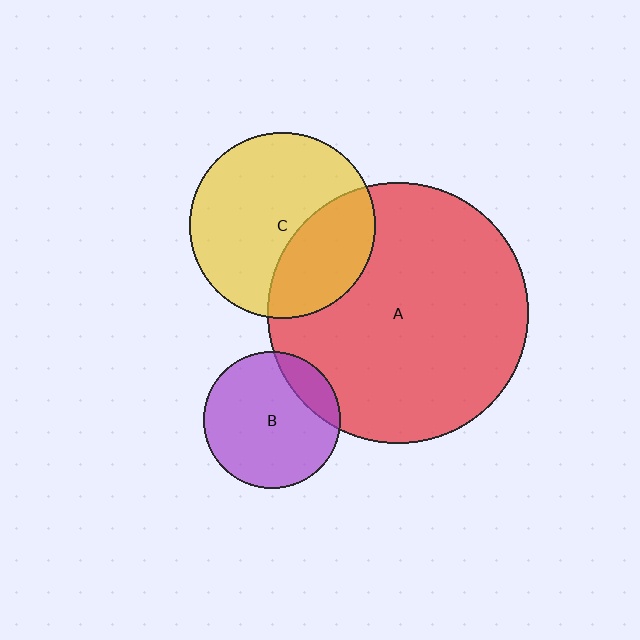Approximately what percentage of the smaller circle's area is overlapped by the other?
Approximately 35%.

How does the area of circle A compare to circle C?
Approximately 2.0 times.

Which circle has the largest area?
Circle A (red).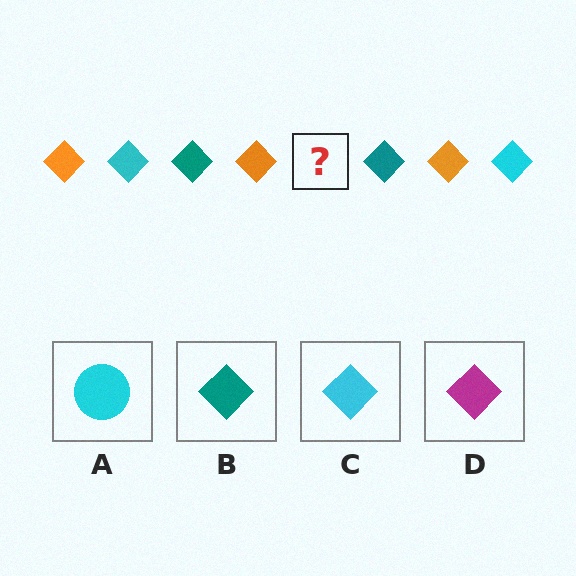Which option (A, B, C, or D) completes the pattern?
C.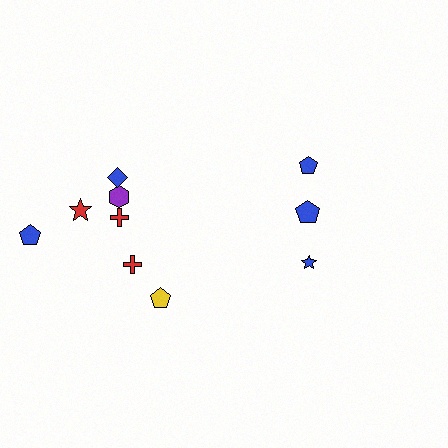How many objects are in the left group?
There are 7 objects.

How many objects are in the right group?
There are 3 objects.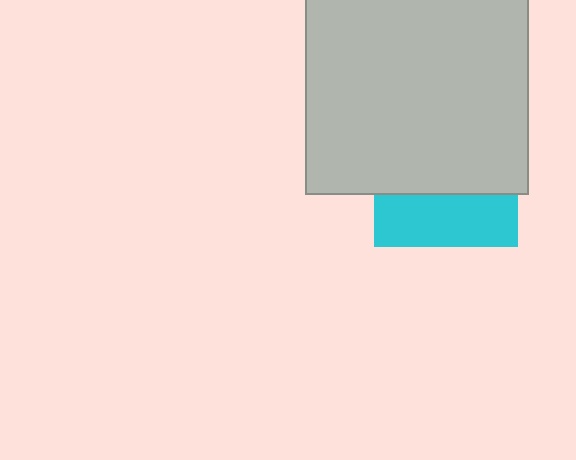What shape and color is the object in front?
The object in front is a light gray square.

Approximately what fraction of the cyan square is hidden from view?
Roughly 64% of the cyan square is hidden behind the light gray square.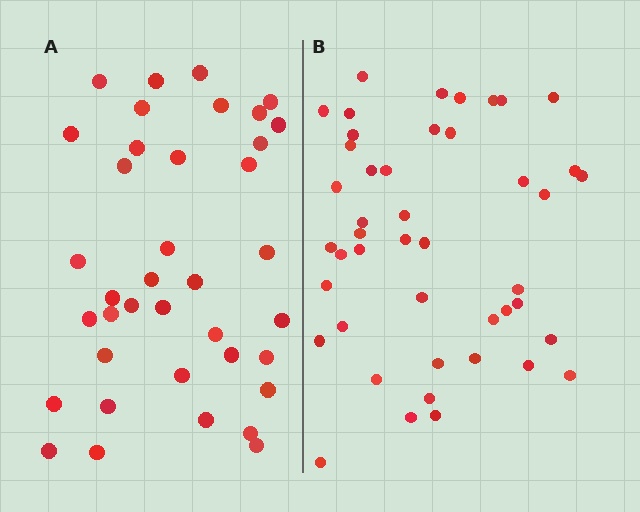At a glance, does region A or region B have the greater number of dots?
Region B (the right region) has more dots.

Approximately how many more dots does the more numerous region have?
Region B has roughly 8 or so more dots than region A.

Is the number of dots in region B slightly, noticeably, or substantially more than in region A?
Region B has only slightly more — the two regions are fairly close. The ratio is roughly 1.2 to 1.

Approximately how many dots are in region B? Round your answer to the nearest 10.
About 40 dots. (The exact count is 45, which rounds to 40.)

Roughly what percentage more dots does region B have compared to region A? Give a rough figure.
About 20% more.